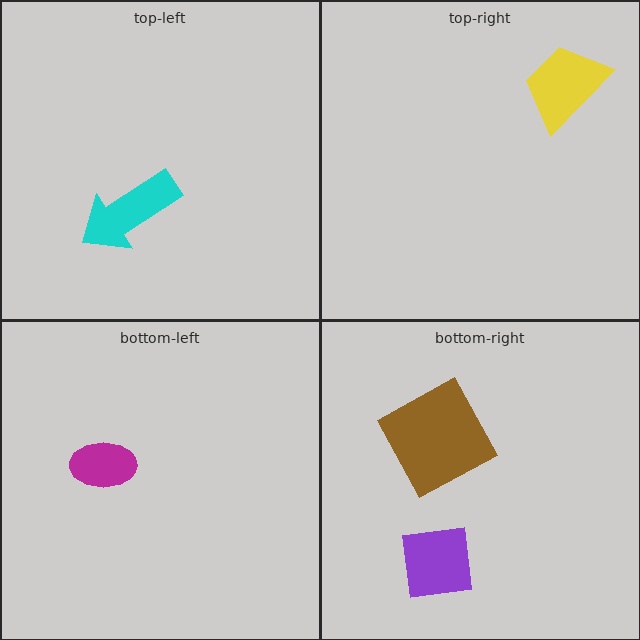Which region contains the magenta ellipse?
The bottom-left region.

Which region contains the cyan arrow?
The top-left region.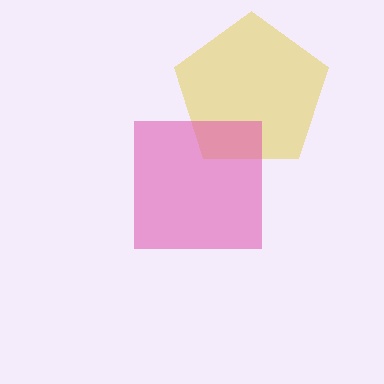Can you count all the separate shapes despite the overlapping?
Yes, there are 2 separate shapes.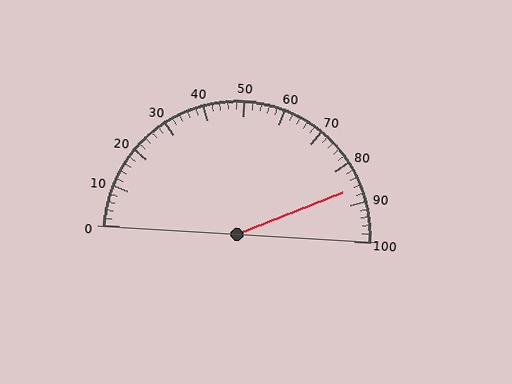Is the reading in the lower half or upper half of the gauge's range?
The reading is in the upper half of the range (0 to 100).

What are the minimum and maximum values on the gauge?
The gauge ranges from 0 to 100.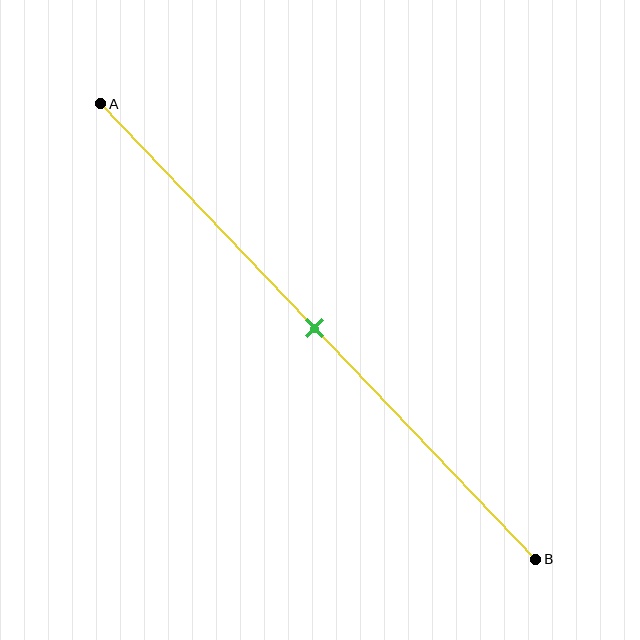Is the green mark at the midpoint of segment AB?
Yes, the mark is approximately at the midpoint.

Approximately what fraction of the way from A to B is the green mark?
The green mark is approximately 50% of the way from A to B.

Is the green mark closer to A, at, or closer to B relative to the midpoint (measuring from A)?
The green mark is approximately at the midpoint of segment AB.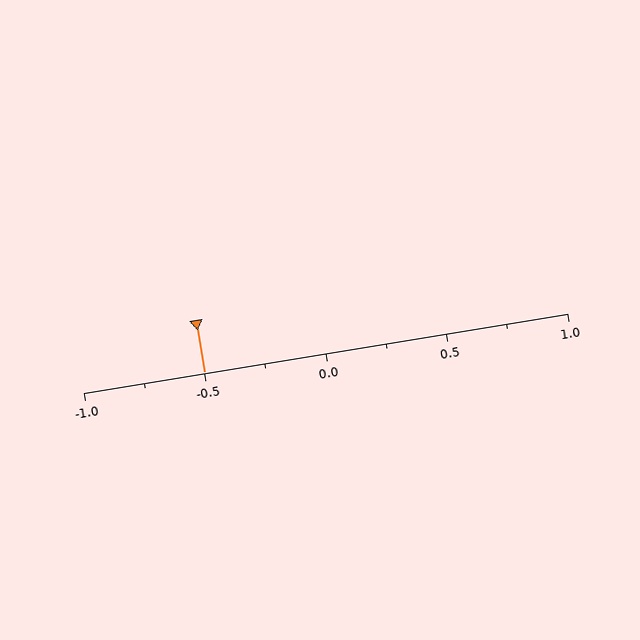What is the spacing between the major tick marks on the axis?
The major ticks are spaced 0.5 apart.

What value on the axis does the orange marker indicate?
The marker indicates approximately -0.5.